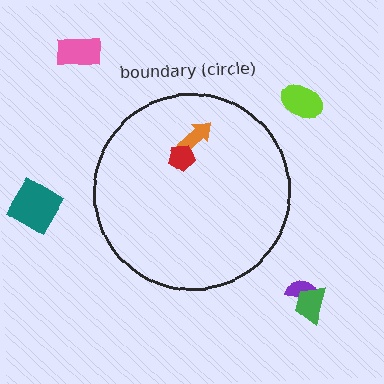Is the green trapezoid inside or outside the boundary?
Outside.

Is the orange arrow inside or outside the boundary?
Inside.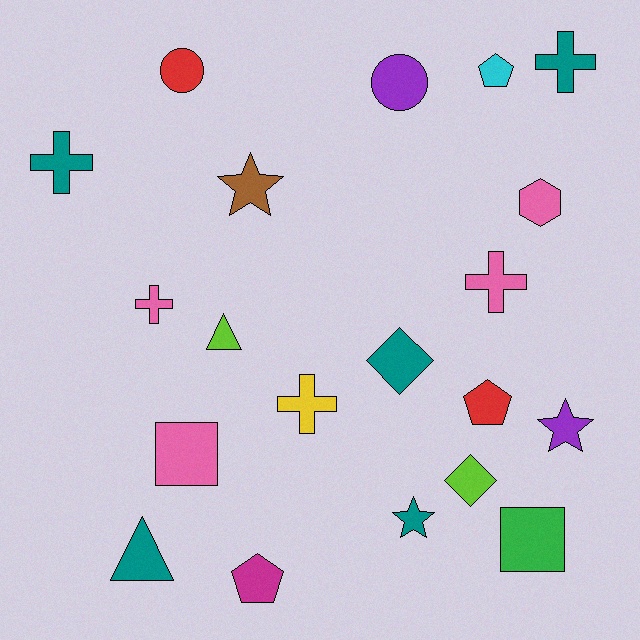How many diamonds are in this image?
There are 2 diamonds.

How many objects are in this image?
There are 20 objects.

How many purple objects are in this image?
There are 2 purple objects.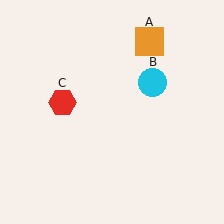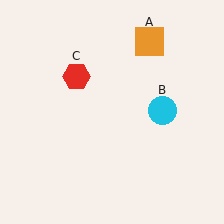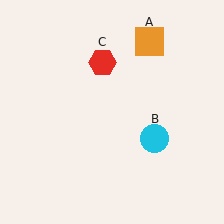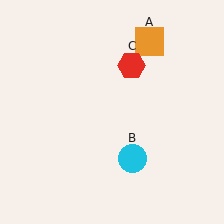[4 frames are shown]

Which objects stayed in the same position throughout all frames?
Orange square (object A) remained stationary.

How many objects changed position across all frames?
2 objects changed position: cyan circle (object B), red hexagon (object C).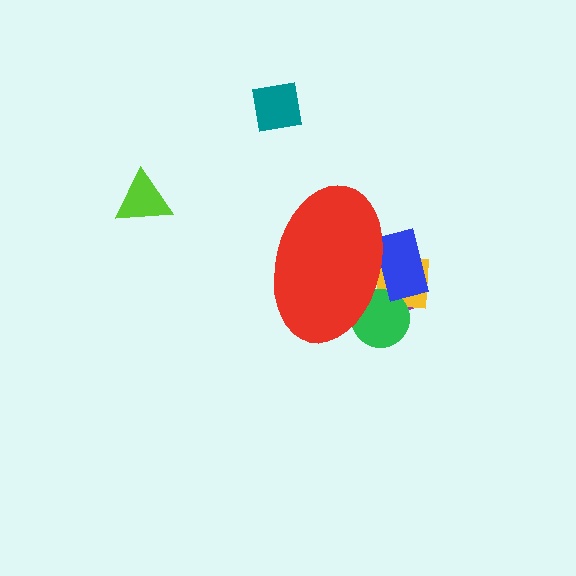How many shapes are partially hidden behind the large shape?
4 shapes are partially hidden.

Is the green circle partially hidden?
Yes, the green circle is partially hidden behind the red ellipse.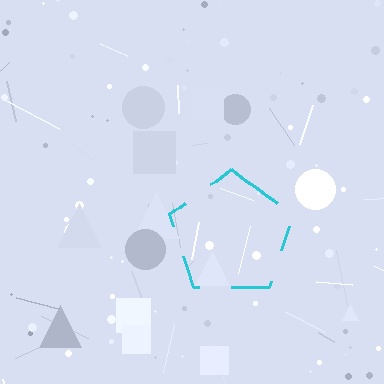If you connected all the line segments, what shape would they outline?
They would outline a pentagon.